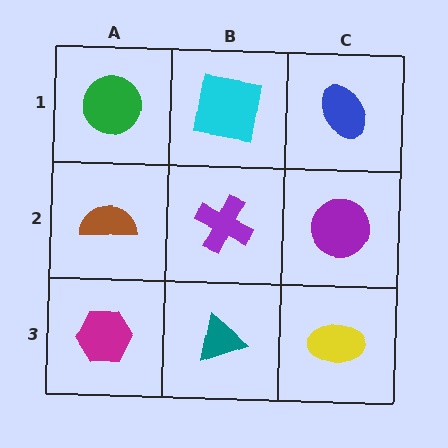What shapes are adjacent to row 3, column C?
A purple circle (row 2, column C), a teal triangle (row 3, column B).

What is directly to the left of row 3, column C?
A teal triangle.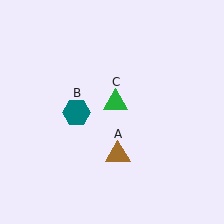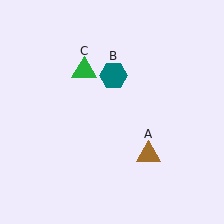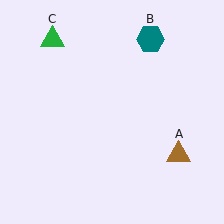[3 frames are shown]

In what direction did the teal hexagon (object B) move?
The teal hexagon (object B) moved up and to the right.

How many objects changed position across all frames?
3 objects changed position: brown triangle (object A), teal hexagon (object B), green triangle (object C).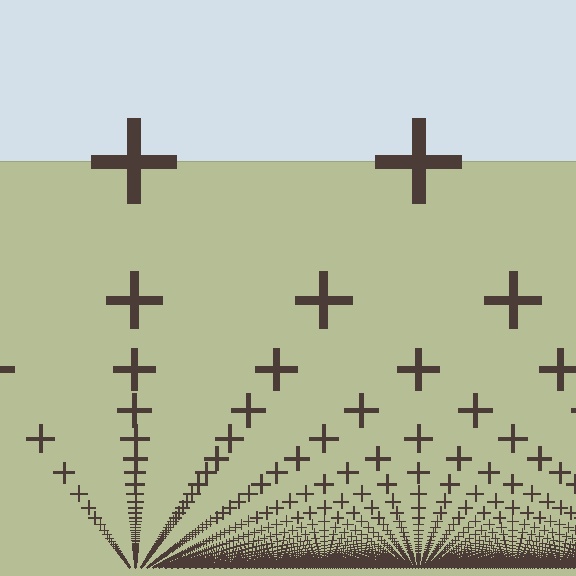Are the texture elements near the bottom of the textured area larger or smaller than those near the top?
Smaller. The gradient is inverted — elements near the bottom are smaller and denser.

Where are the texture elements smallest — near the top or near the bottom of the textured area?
Near the bottom.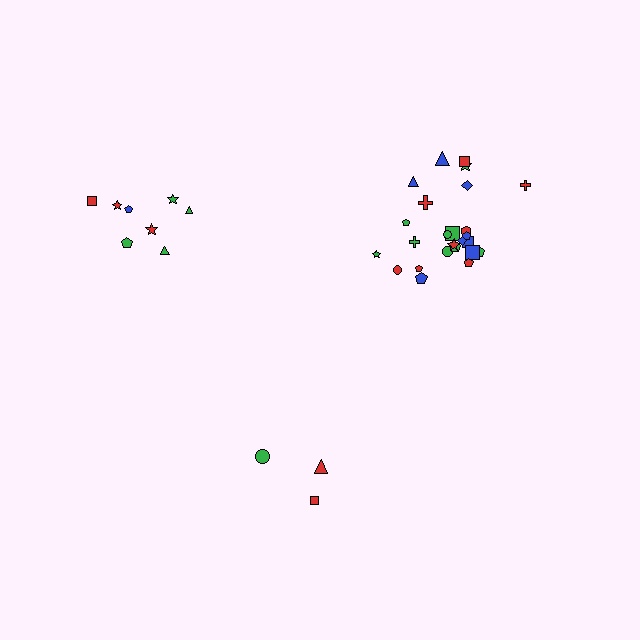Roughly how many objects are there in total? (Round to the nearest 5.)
Roughly 35 objects in total.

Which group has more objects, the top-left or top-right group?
The top-right group.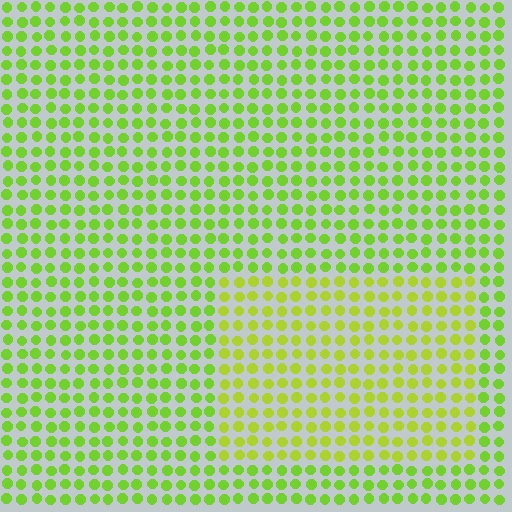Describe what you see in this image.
The image is filled with small lime elements in a uniform arrangement. A rectangle-shaped region is visible where the elements are tinted to a slightly different hue, forming a subtle color boundary.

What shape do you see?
I see a rectangle.